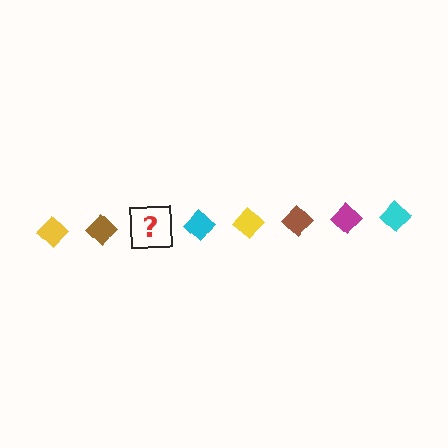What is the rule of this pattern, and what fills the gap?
The rule is that the pattern cycles through yellow, brown, magenta, cyan diamonds. The gap should be filled with a magenta diamond.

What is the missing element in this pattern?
The missing element is a magenta diamond.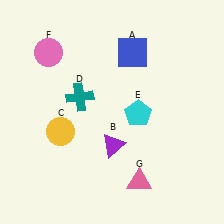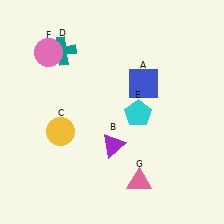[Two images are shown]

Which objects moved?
The objects that moved are: the blue square (A), the teal cross (D).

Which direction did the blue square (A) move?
The blue square (A) moved down.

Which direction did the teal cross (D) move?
The teal cross (D) moved up.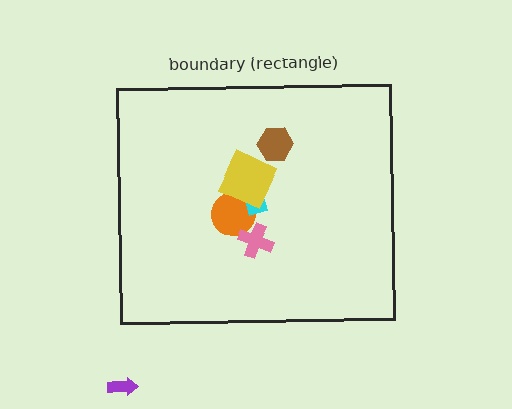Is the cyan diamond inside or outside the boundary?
Inside.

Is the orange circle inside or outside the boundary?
Inside.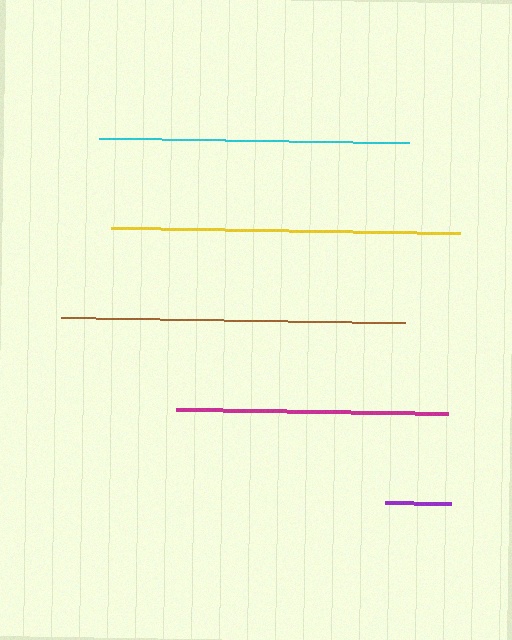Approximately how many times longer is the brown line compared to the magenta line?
The brown line is approximately 1.3 times the length of the magenta line.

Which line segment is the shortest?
The purple line is the shortest at approximately 66 pixels.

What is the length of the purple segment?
The purple segment is approximately 66 pixels long.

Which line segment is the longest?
The yellow line is the longest at approximately 349 pixels.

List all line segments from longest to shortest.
From longest to shortest: yellow, brown, cyan, magenta, purple.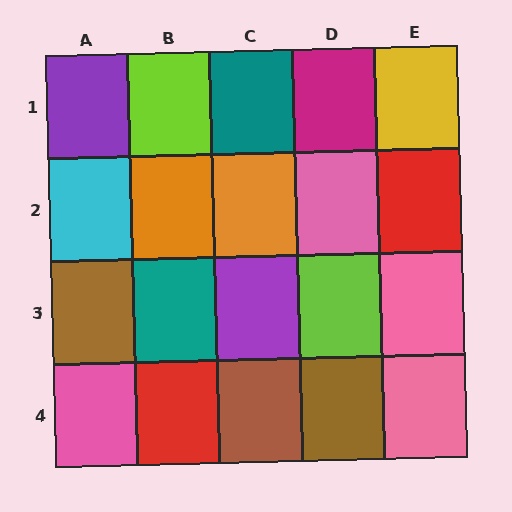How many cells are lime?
2 cells are lime.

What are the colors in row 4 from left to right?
Pink, red, brown, brown, pink.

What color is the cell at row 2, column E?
Red.